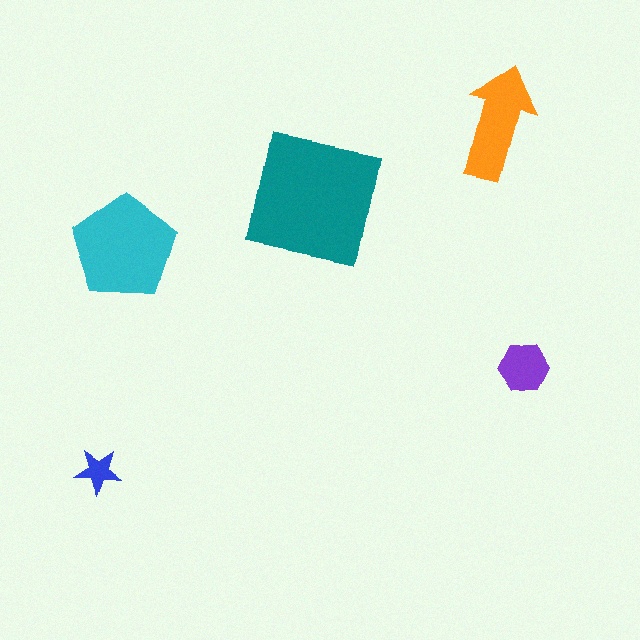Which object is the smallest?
The blue star.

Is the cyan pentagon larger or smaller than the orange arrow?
Larger.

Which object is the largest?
The teal square.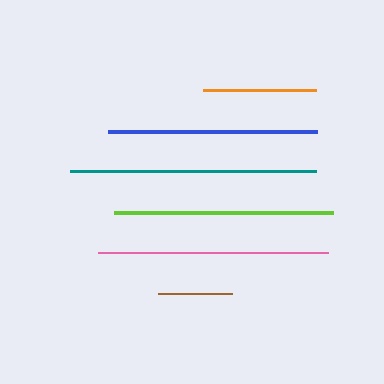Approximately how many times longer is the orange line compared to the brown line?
The orange line is approximately 1.5 times the length of the brown line.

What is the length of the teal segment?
The teal segment is approximately 246 pixels long.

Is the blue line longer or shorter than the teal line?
The teal line is longer than the blue line.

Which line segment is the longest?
The teal line is the longest at approximately 246 pixels.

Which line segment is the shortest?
The brown line is the shortest at approximately 74 pixels.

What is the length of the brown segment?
The brown segment is approximately 74 pixels long.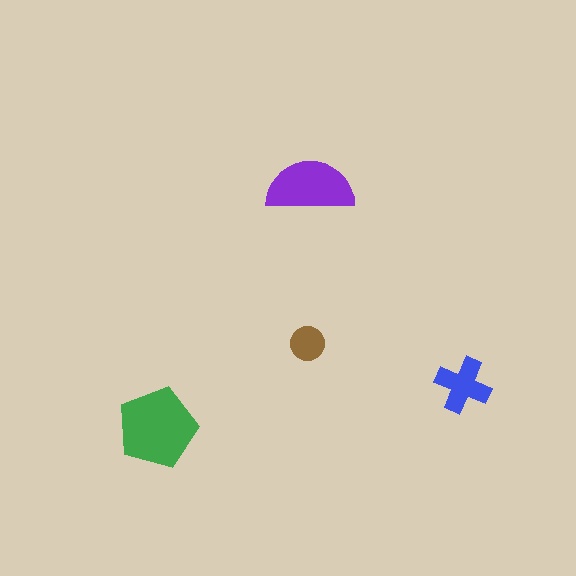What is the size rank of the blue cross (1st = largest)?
3rd.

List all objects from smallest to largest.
The brown circle, the blue cross, the purple semicircle, the green pentagon.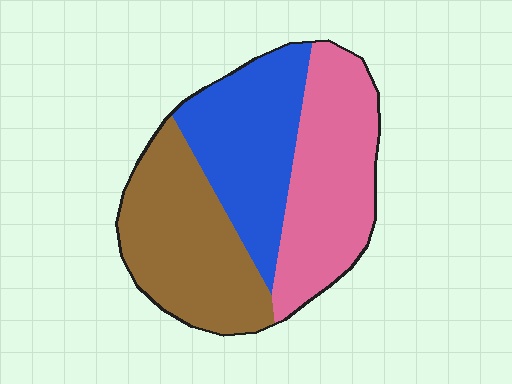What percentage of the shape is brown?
Brown takes up between a quarter and a half of the shape.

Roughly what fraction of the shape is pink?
Pink takes up between a quarter and a half of the shape.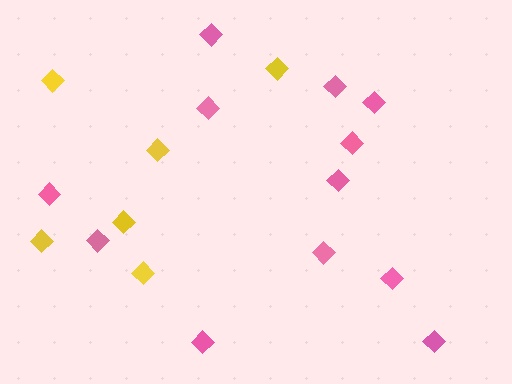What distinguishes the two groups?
There are 2 groups: one group of pink diamonds (12) and one group of yellow diamonds (6).